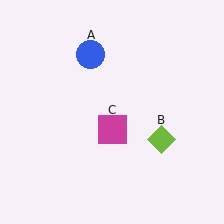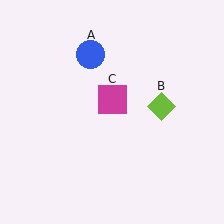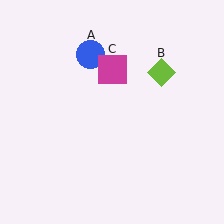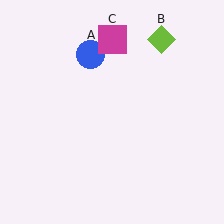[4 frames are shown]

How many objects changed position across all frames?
2 objects changed position: lime diamond (object B), magenta square (object C).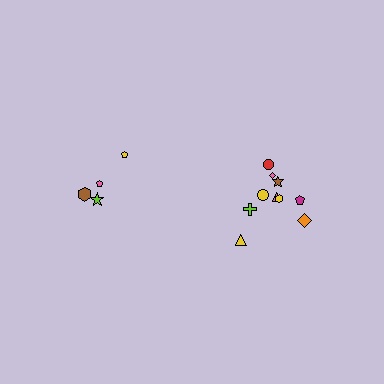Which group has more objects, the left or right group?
The right group.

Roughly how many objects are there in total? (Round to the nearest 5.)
Roughly 15 objects in total.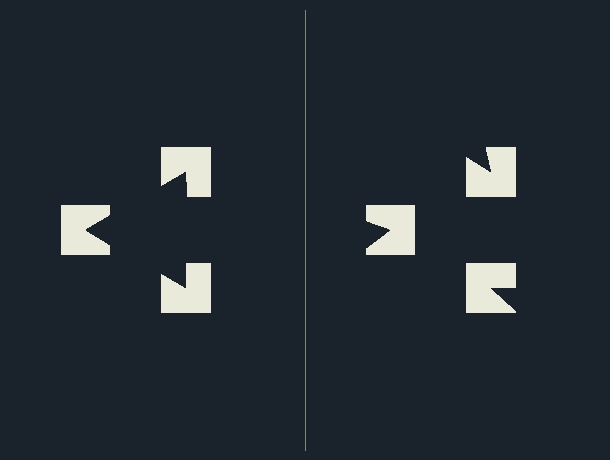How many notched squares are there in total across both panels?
6 — 3 on each side.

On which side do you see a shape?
An illusory triangle appears on the left side. On the right side the wedge cuts are rotated, so no coherent shape forms.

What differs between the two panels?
The notched squares are positioned identically on both sides; only the wedge orientations differ. On the left they align to a triangle; on the right they are misaligned.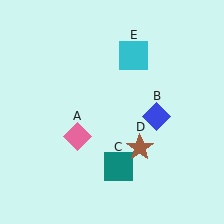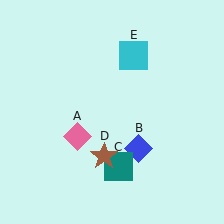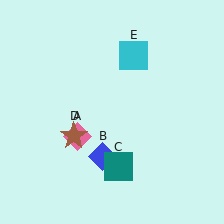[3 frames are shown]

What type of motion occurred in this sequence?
The blue diamond (object B), brown star (object D) rotated clockwise around the center of the scene.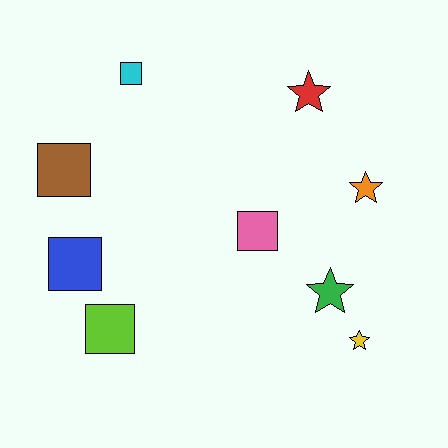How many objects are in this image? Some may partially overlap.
There are 9 objects.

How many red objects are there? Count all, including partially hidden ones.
There is 1 red object.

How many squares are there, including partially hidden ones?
There are 5 squares.